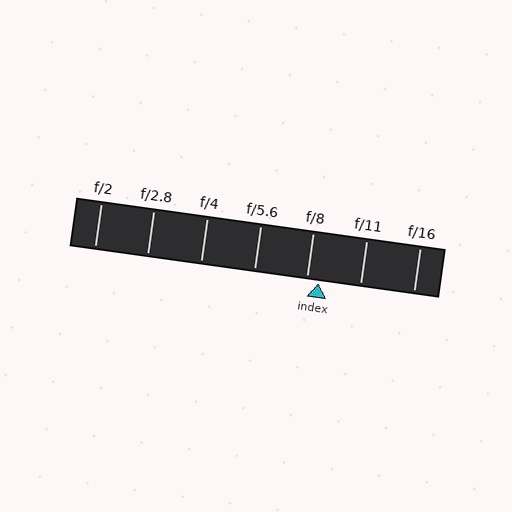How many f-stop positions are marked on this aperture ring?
There are 7 f-stop positions marked.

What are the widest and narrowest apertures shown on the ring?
The widest aperture shown is f/2 and the narrowest is f/16.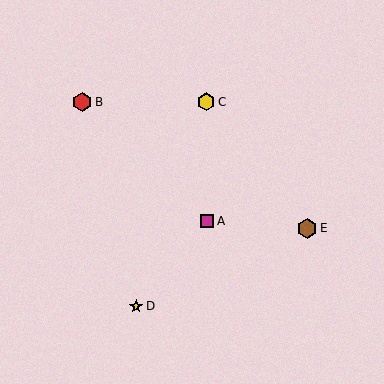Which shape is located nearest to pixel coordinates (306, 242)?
The brown hexagon (labeled E) at (307, 228) is nearest to that location.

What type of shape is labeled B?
Shape B is a red hexagon.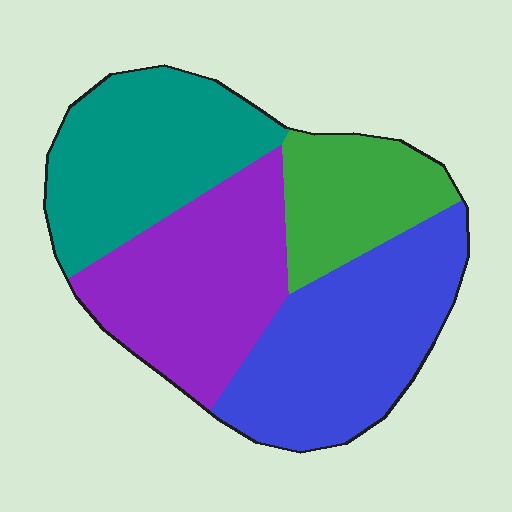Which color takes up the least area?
Green, at roughly 15%.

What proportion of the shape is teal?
Teal takes up about one quarter (1/4) of the shape.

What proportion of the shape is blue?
Blue takes up about one third (1/3) of the shape.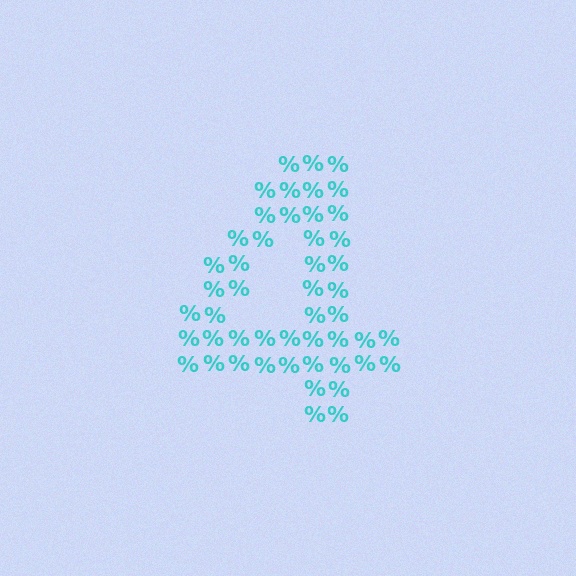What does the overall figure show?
The overall figure shows the digit 4.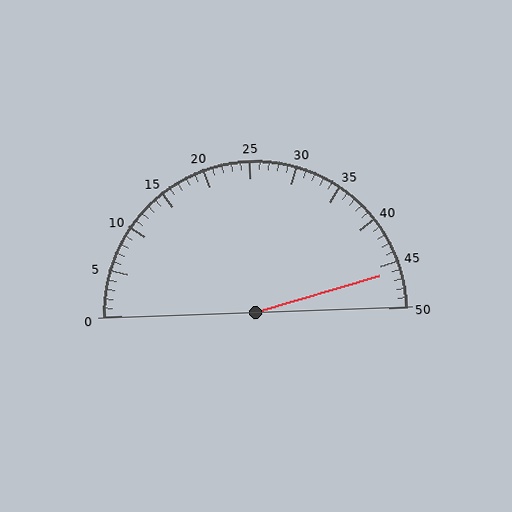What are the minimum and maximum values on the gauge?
The gauge ranges from 0 to 50.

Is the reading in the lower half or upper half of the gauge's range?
The reading is in the upper half of the range (0 to 50).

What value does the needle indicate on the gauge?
The needle indicates approximately 46.